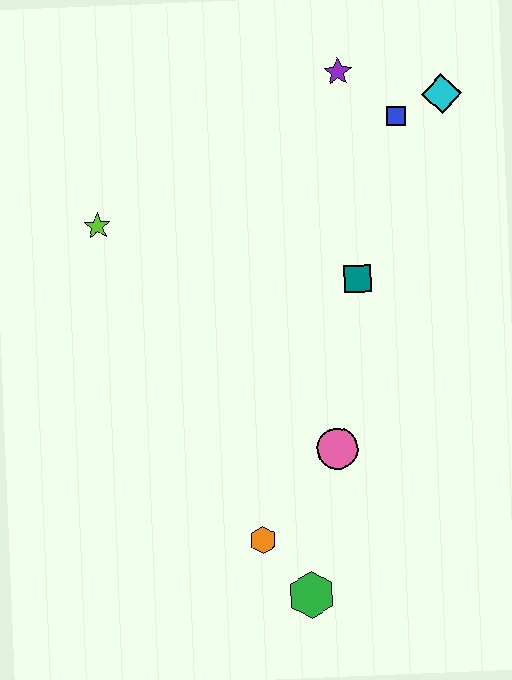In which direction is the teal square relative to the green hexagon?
The teal square is above the green hexagon.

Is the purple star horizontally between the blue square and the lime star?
Yes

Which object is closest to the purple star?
The blue square is closest to the purple star.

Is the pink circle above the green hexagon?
Yes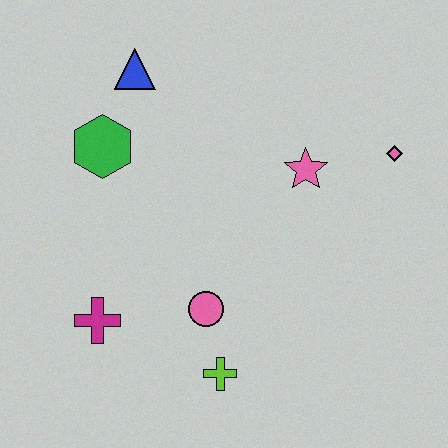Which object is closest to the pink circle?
The lime cross is closest to the pink circle.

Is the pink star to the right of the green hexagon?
Yes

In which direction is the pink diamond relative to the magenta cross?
The pink diamond is to the right of the magenta cross.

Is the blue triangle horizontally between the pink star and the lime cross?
No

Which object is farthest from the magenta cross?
The pink diamond is farthest from the magenta cross.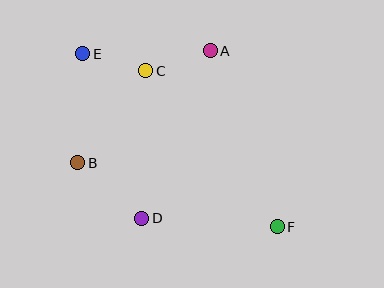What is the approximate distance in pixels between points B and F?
The distance between B and F is approximately 210 pixels.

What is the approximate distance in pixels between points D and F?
The distance between D and F is approximately 136 pixels.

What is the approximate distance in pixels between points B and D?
The distance between B and D is approximately 85 pixels.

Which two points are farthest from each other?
Points E and F are farthest from each other.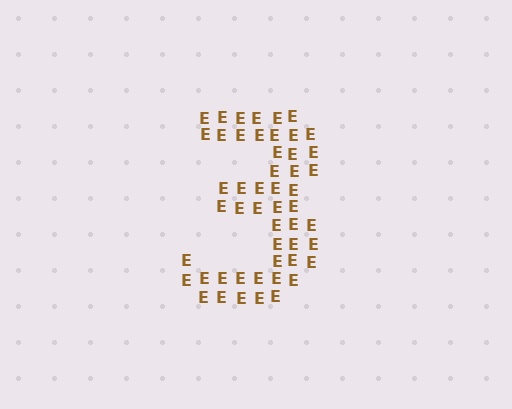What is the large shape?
The large shape is the digit 3.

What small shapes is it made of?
It is made of small letter E's.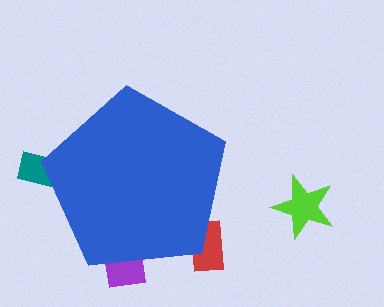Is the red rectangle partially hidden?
Yes, the red rectangle is partially hidden behind the blue pentagon.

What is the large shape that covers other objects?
A blue pentagon.